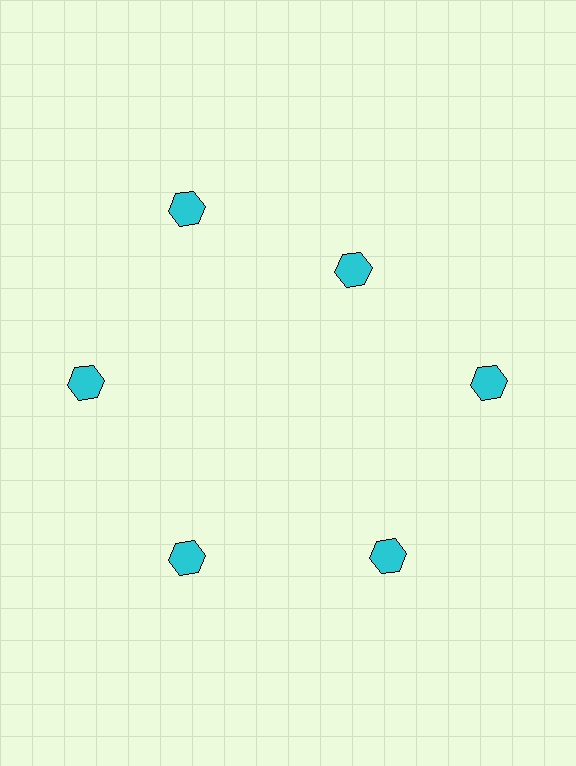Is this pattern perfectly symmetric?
No. The 6 cyan hexagons are arranged in a ring, but one element near the 1 o'clock position is pulled inward toward the center, breaking the 6-fold rotational symmetry.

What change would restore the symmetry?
The symmetry would be restored by moving it outward, back onto the ring so that all 6 hexagons sit at equal angles and equal distance from the center.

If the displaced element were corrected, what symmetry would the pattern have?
It would have 6-fold rotational symmetry — the pattern would map onto itself every 60 degrees.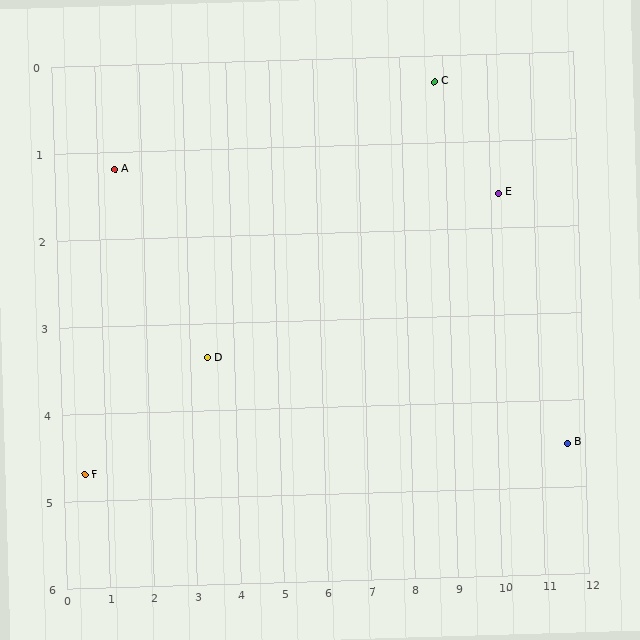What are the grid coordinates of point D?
Point D is at approximately (3.4, 3.4).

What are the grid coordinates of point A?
Point A is at approximately (1.4, 1.2).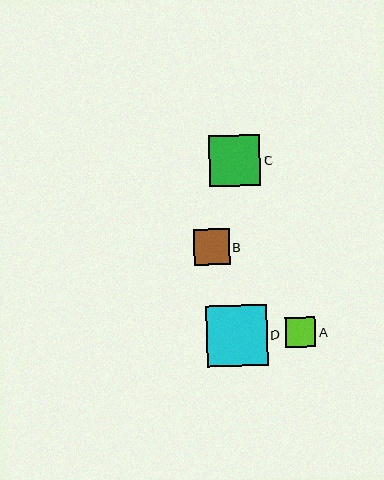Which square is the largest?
Square D is the largest with a size of approximately 60 pixels.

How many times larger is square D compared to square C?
Square D is approximately 1.2 times the size of square C.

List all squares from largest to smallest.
From largest to smallest: D, C, B, A.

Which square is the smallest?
Square A is the smallest with a size of approximately 30 pixels.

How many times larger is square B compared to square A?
Square B is approximately 1.2 times the size of square A.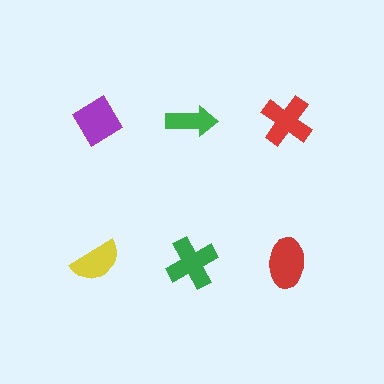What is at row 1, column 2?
A green arrow.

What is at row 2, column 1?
A yellow semicircle.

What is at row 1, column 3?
A red cross.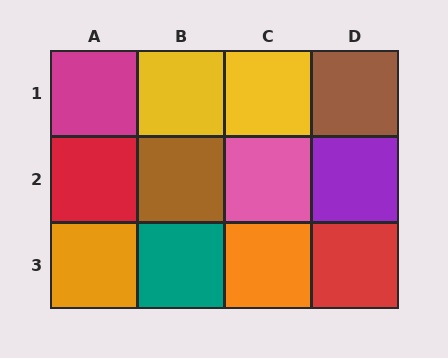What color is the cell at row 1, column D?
Brown.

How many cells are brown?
2 cells are brown.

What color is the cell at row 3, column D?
Red.